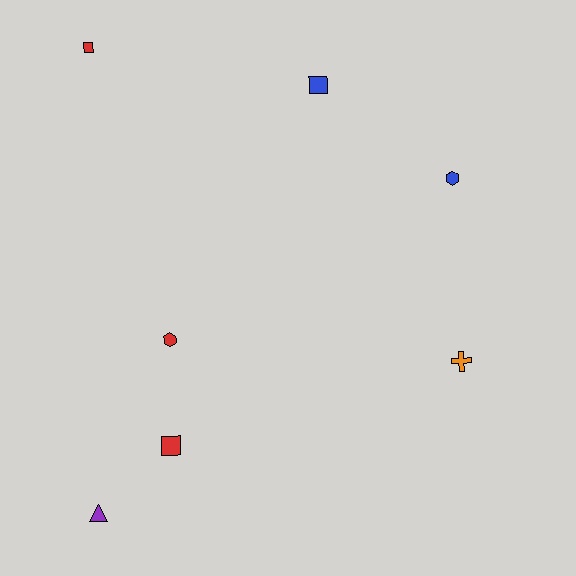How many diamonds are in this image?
There are no diamonds.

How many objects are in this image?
There are 7 objects.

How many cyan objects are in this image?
There are no cyan objects.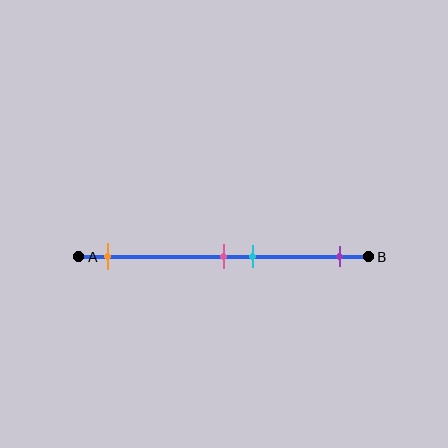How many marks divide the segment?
There are 4 marks dividing the segment.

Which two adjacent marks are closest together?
The pink and cyan marks are the closest adjacent pair.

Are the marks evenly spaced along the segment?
No, the marks are not evenly spaced.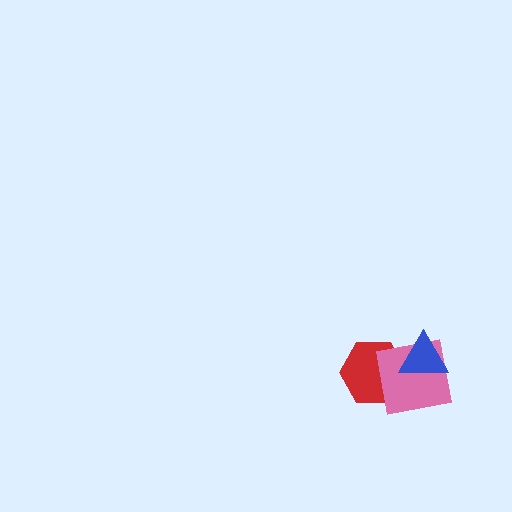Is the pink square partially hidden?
Yes, it is partially covered by another shape.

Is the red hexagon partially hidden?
Yes, it is partially covered by another shape.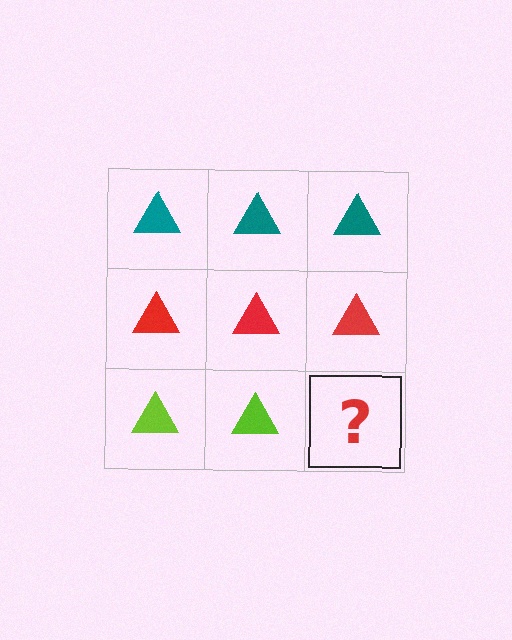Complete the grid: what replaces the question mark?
The question mark should be replaced with a lime triangle.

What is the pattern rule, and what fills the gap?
The rule is that each row has a consistent color. The gap should be filled with a lime triangle.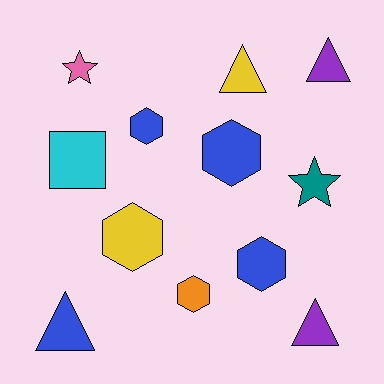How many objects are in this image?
There are 12 objects.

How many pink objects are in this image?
There is 1 pink object.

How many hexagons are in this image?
There are 5 hexagons.